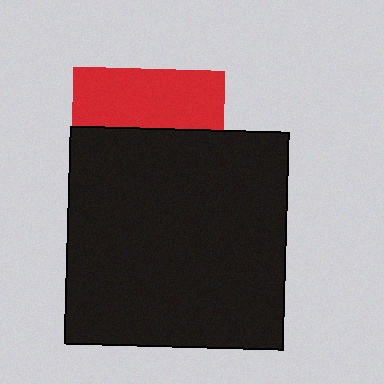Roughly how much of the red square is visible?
A small part of it is visible (roughly 39%).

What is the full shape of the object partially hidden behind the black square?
The partially hidden object is a red square.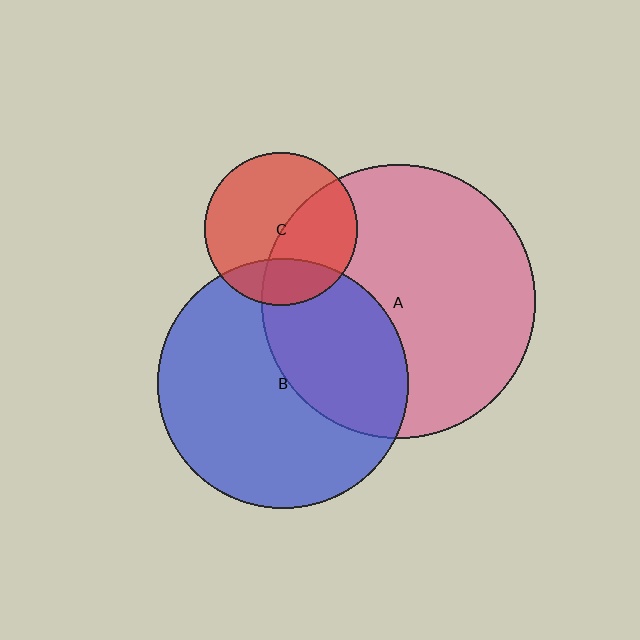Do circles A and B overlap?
Yes.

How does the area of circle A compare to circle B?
Approximately 1.2 times.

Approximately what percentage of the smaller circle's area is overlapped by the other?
Approximately 40%.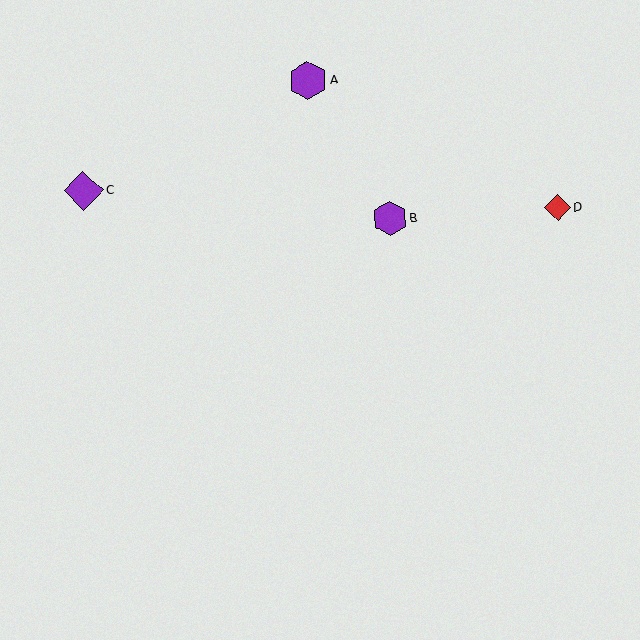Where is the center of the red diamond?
The center of the red diamond is at (557, 208).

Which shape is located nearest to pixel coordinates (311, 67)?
The purple hexagon (labeled A) at (308, 81) is nearest to that location.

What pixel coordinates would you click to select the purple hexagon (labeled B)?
Click at (390, 218) to select the purple hexagon B.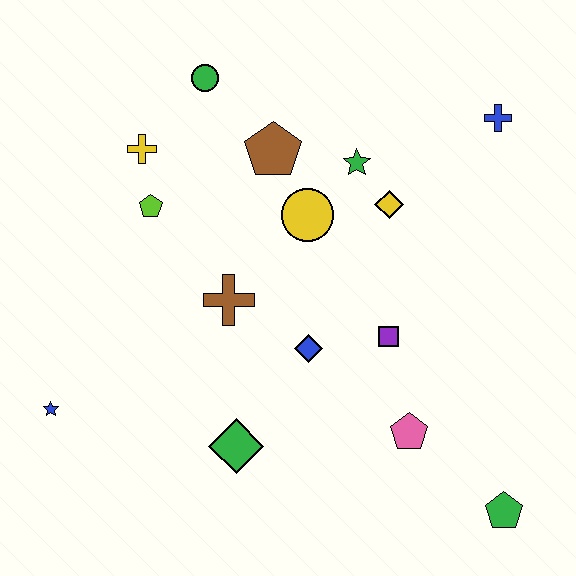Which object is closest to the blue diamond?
The purple square is closest to the blue diamond.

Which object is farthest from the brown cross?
The green pentagon is farthest from the brown cross.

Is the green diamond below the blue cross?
Yes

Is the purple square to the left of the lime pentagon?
No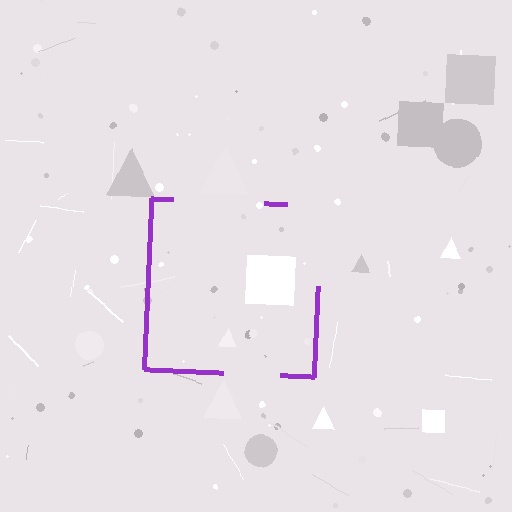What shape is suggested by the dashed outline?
The dashed outline suggests a square.